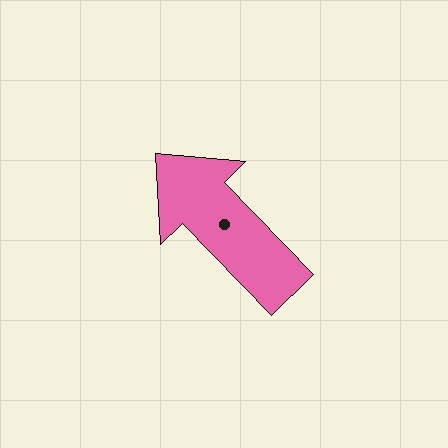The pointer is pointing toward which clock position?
Roughly 11 o'clock.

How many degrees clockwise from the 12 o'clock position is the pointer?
Approximately 316 degrees.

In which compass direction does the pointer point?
Northwest.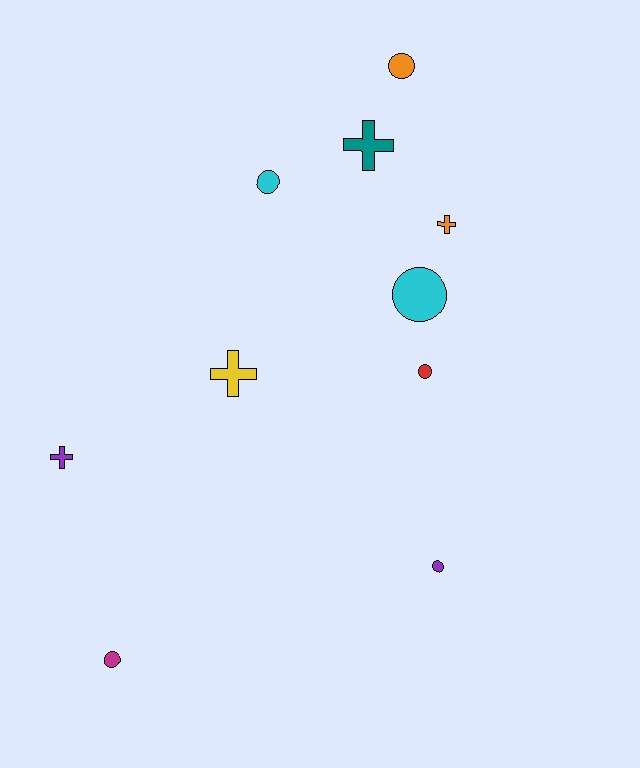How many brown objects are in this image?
There are no brown objects.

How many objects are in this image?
There are 10 objects.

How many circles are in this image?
There are 6 circles.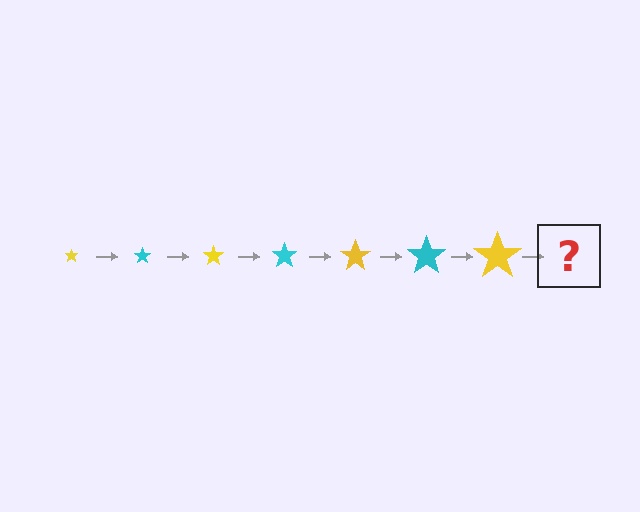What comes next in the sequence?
The next element should be a cyan star, larger than the previous one.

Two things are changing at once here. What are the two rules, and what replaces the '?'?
The two rules are that the star grows larger each step and the color cycles through yellow and cyan. The '?' should be a cyan star, larger than the previous one.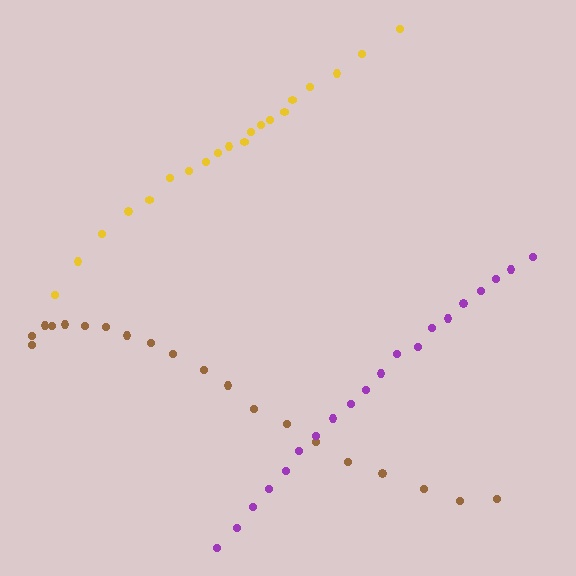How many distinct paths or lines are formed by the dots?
There are 3 distinct paths.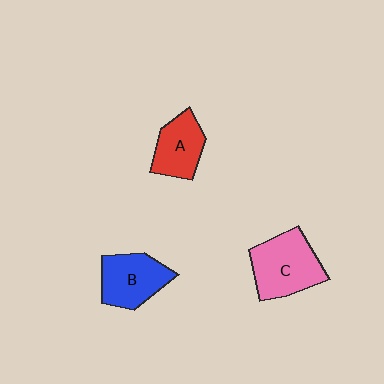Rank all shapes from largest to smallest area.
From largest to smallest: C (pink), B (blue), A (red).